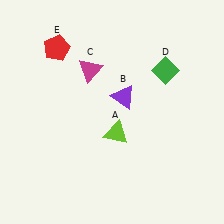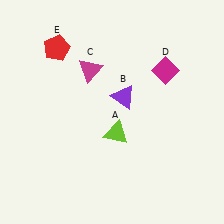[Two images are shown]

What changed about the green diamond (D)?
In Image 1, D is green. In Image 2, it changed to magenta.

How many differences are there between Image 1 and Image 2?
There is 1 difference between the two images.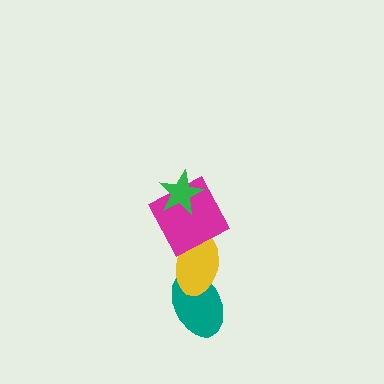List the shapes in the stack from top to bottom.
From top to bottom: the green star, the magenta square, the yellow ellipse, the teal ellipse.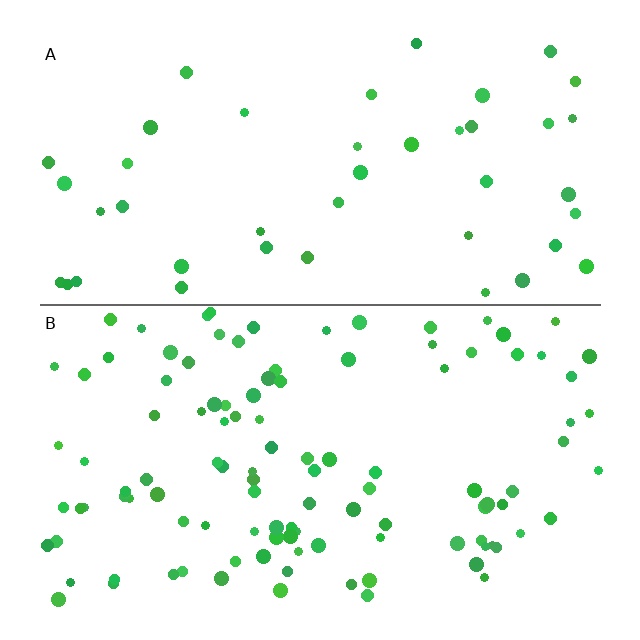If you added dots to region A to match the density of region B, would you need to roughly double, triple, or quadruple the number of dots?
Approximately triple.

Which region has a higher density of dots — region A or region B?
B (the bottom).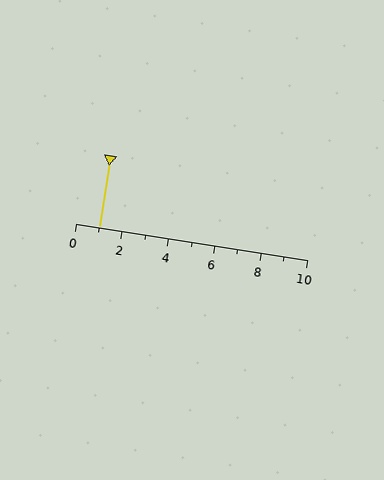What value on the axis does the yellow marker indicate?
The marker indicates approximately 1.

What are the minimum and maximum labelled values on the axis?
The axis runs from 0 to 10.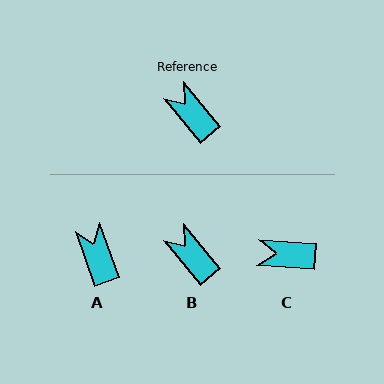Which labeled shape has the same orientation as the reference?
B.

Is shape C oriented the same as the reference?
No, it is off by about 45 degrees.